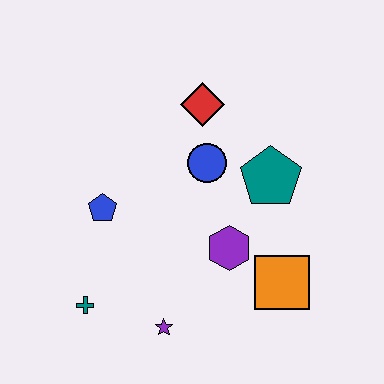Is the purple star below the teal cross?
Yes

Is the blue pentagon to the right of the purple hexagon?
No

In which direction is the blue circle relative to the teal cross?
The blue circle is above the teal cross.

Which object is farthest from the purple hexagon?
The teal cross is farthest from the purple hexagon.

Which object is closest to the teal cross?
The purple star is closest to the teal cross.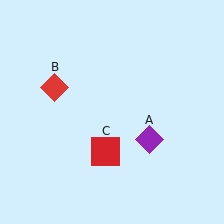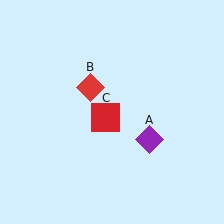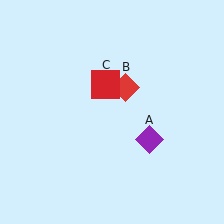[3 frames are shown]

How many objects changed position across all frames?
2 objects changed position: red diamond (object B), red square (object C).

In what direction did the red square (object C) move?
The red square (object C) moved up.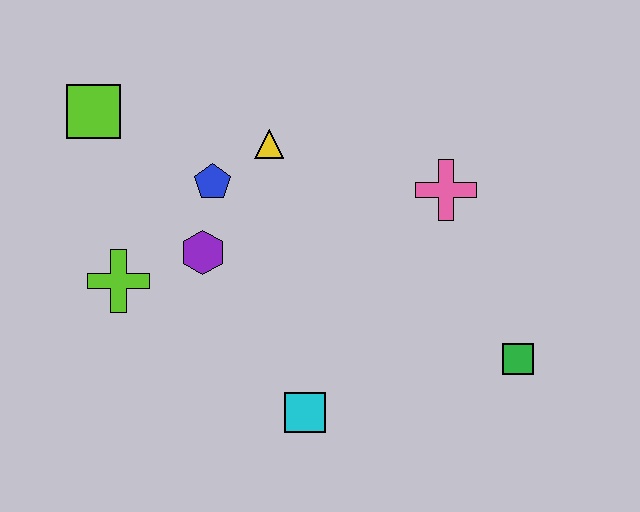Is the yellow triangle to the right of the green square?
No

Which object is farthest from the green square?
The lime square is farthest from the green square.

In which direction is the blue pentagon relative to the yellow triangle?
The blue pentagon is to the left of the yellow triangle.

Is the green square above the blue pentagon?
No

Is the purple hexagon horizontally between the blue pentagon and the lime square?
Yes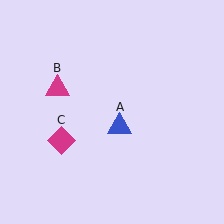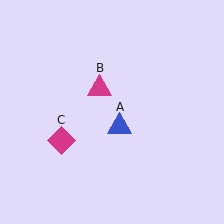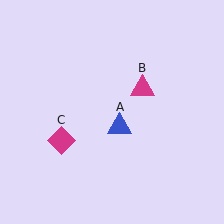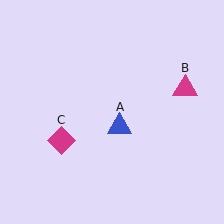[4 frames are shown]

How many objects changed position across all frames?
1 object changed position: magenta triangle (object B).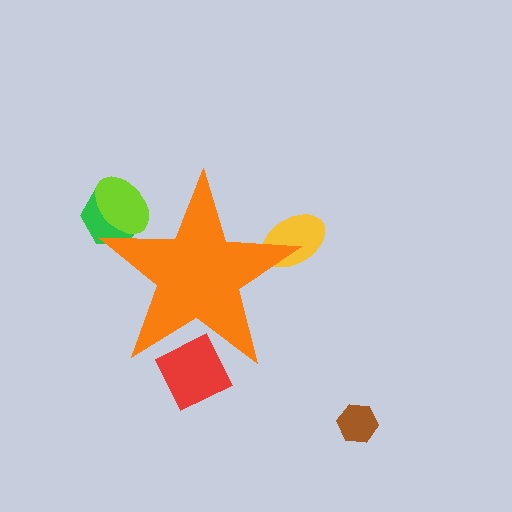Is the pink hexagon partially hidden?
Yes, the pink hexagon is partially hidden behind the orange star.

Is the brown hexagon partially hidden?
No, the brown hexagon is fully visible.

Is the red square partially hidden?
Yes, the red square is partially hidden behind the orange star.